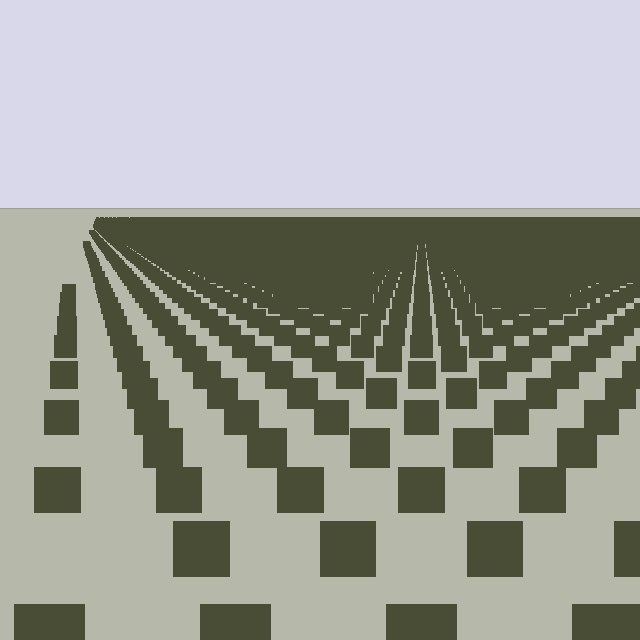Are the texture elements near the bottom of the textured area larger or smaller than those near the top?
Larger. Near the bottom, elements are closer to the viewer and appear at a bigger on-screen size.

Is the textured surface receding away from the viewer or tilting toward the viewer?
The surface is receding away from the viewer. Texture elements get smaller and denser toward the top.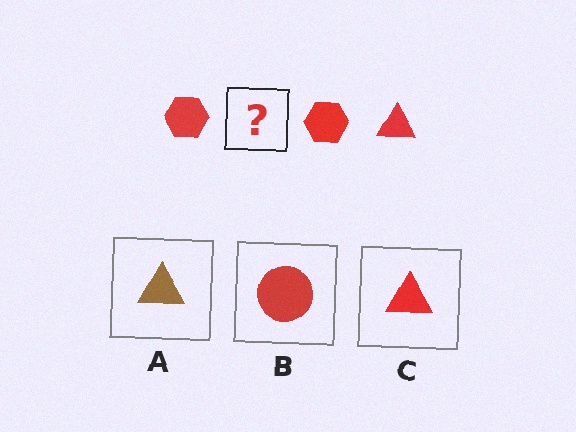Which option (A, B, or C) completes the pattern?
C.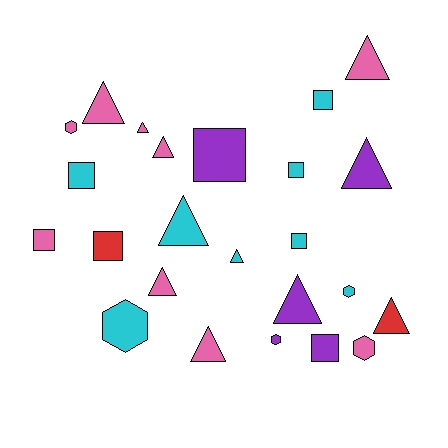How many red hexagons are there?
There are no red hexagons.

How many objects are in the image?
There are 24 objects.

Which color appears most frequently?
Pink, with 9 objects.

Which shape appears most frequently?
Triangle, with 11 objects.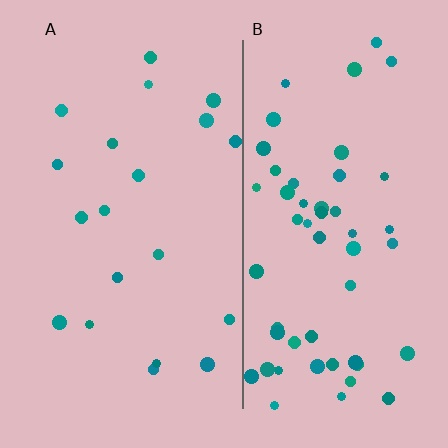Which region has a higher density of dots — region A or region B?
B (the right).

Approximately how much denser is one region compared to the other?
Approximately 2.7× — region B over region A.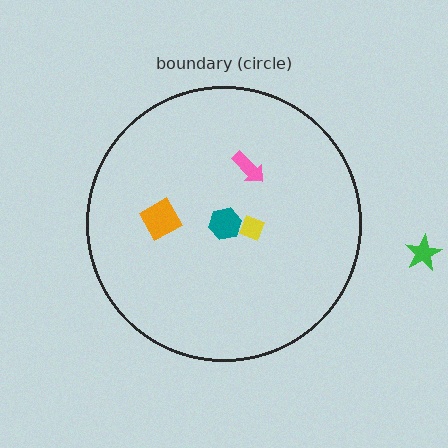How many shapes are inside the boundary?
4 inside, 1 outside.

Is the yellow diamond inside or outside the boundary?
Inside.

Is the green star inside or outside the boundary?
Outside.